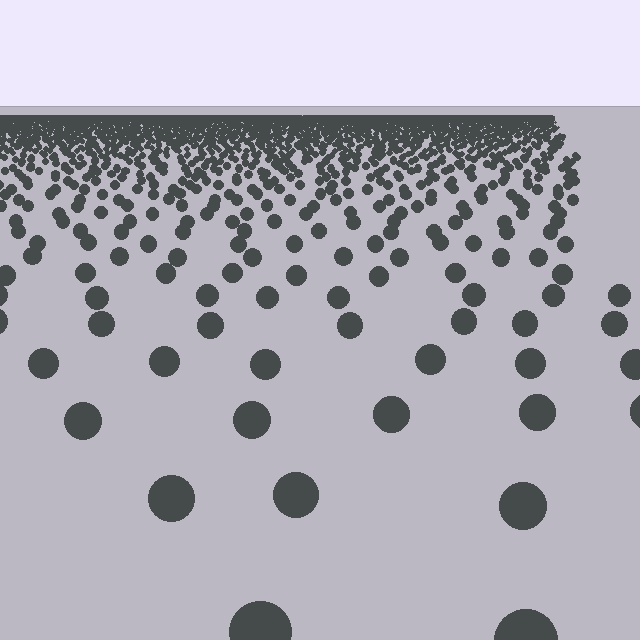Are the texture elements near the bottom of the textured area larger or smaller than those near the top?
Larger. Near the bottom, elements are closer to the viewer and appear at a bigger on-screen size.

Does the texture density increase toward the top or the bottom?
Density increases toward the top.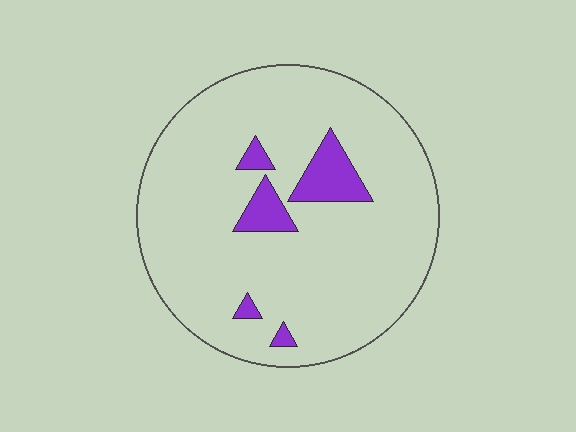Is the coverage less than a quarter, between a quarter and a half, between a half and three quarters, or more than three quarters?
Less than a quarter.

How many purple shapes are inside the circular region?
5.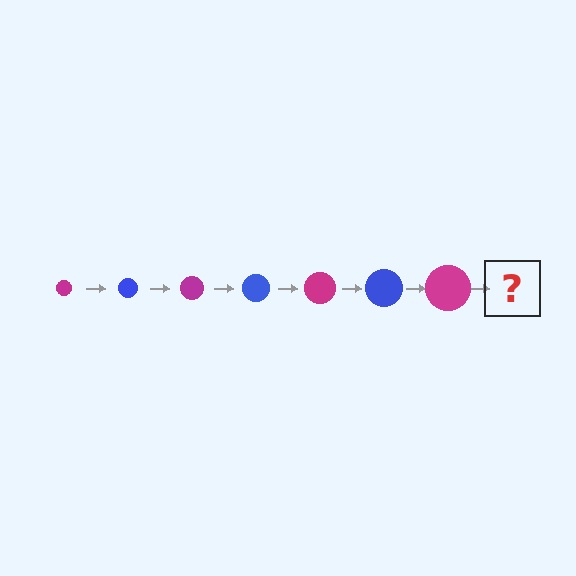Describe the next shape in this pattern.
It should be a blue circle, larger than the previous one.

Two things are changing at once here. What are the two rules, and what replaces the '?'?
The two rules are that the circle grows larger each step and the color cycles through magenta and blue. The '?' should be a blue circle, larger than the previous one.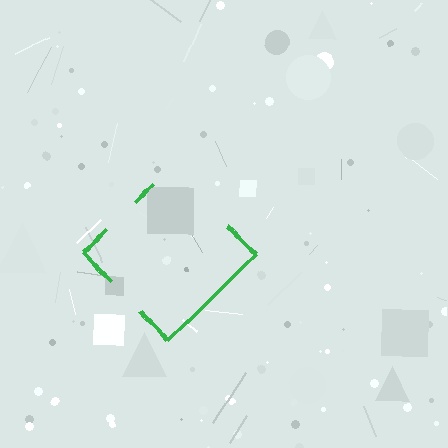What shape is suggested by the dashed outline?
The dashed outline suggests a diamond.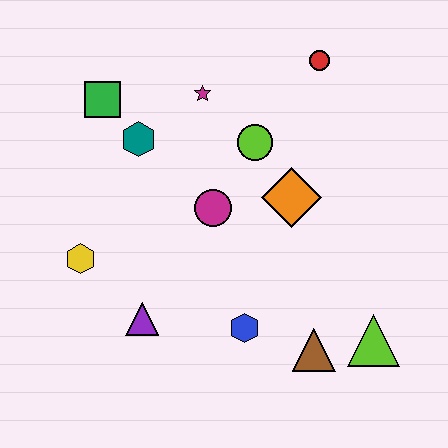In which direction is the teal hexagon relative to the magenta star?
The teal hexagon is to the left of the magenta star.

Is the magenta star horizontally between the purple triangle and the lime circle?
Yes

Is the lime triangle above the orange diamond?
No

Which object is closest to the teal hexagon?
The green square is closest to the teal hexagon.